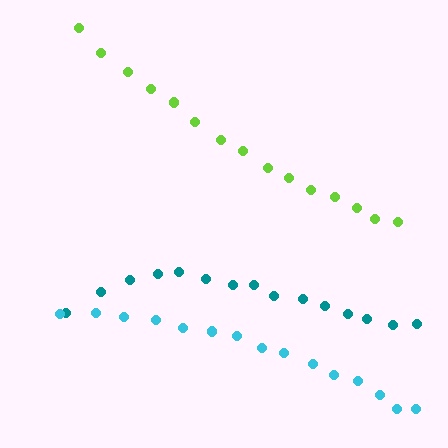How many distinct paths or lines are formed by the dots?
There are 3 distinct paths.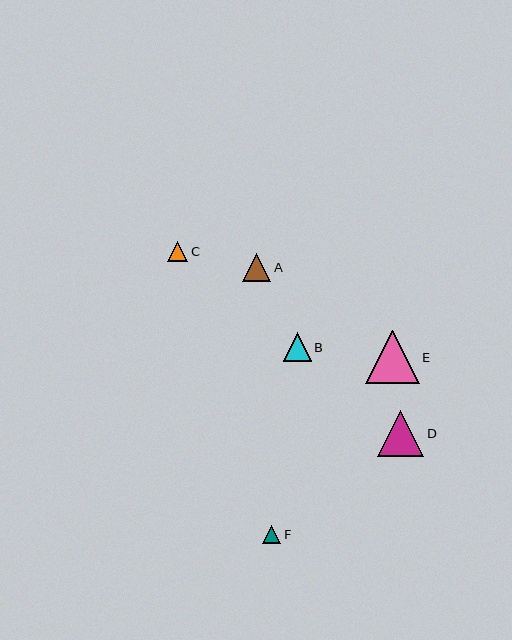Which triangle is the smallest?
Triangle F is the smallest with a size of approximately 18 pixels.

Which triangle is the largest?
Triangle E is the largest with a size of approximately 54 pixels.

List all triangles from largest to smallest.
From largest to smallest: E, D, A, B, C, F.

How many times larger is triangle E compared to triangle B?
Triangle E is approximately 1.9 times the size of triangle B.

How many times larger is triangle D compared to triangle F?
Triangle D is approximately 2.5 times the size of triangle F.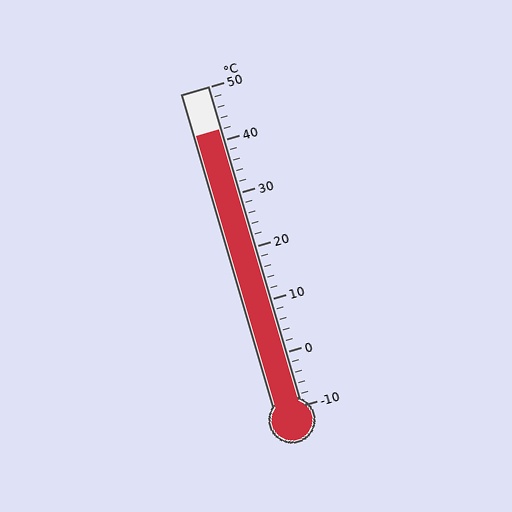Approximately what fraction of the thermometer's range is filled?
The thermometer is filled to approximately 85% of its range.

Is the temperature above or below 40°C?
The temperature is above 40°C.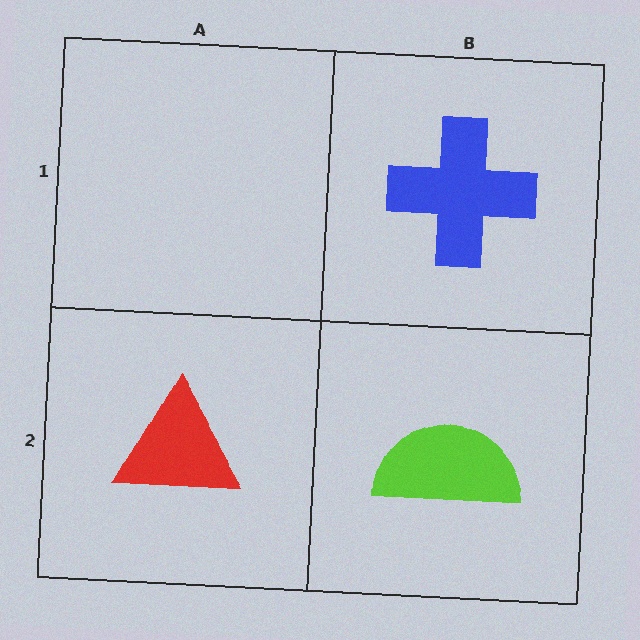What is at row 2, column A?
A red triangle.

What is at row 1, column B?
A blue cross.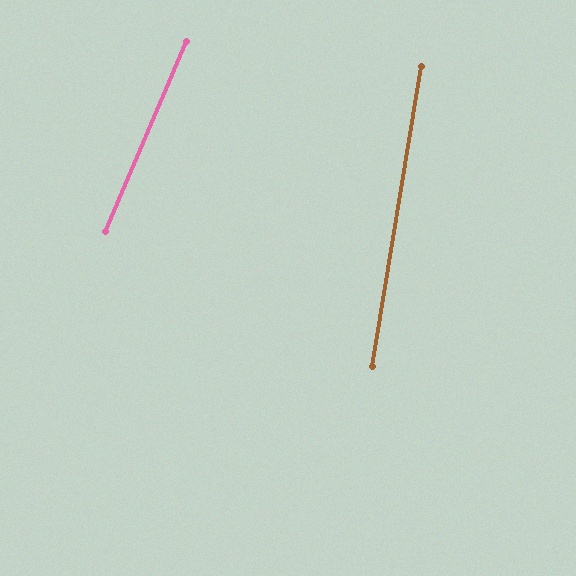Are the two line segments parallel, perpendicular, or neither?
Neither parallel nor perpendicular — they differ by about 14°.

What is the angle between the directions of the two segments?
Approximately 14 degrees.